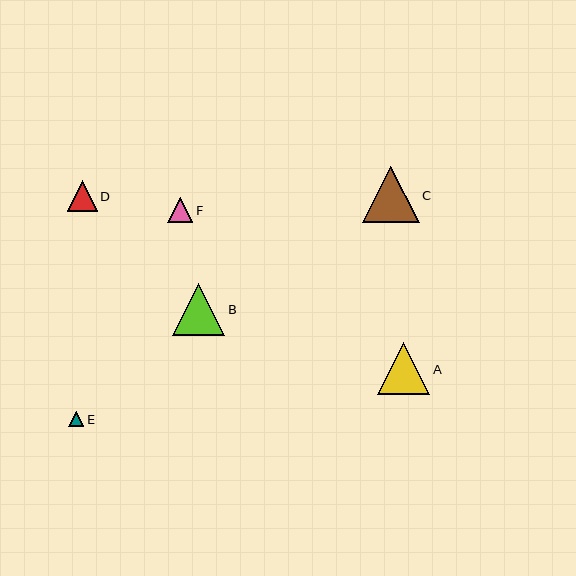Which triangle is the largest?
Triangle C is the largest with a size of approximately 57 pixels.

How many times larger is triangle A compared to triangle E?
Triangle A is approximately 3.5 times the size of triangle E.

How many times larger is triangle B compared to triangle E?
Triangle B is approximately 3.5 times the size of triangle E.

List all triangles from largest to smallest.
From largest to smallest: C, A, B, D, F, E.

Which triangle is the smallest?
Triangle E is the smallest with a size of approximately 15 pixels.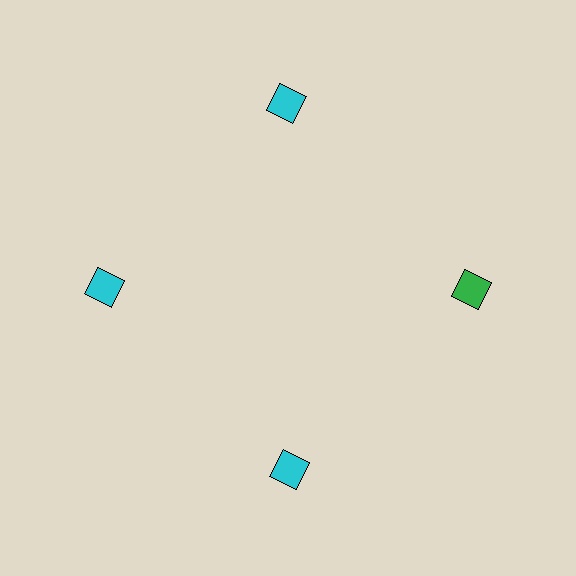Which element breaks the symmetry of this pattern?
The green diamond at roughly the 3 o'clock position breaks the symmetry. All other shapes are cyan diamonds.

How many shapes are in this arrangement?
There are 4 shapes arranged in a ring pattern.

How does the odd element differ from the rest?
It has a different color: green instead of cyan.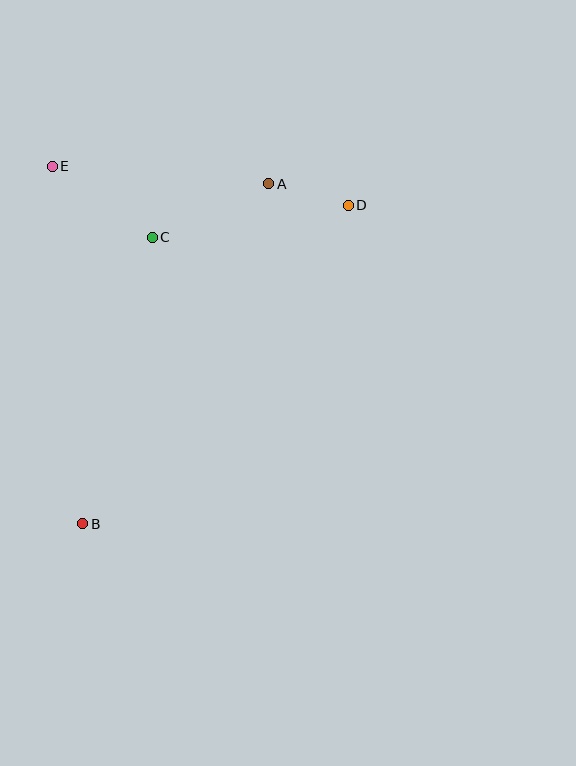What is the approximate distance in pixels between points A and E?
The distance between A and E is approximately 217 pixels.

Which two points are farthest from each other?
Points B and D are farthest from each other.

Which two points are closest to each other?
Points A and D are closest to each other.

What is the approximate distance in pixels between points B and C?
The distance between B and C is approximately 295 pixels.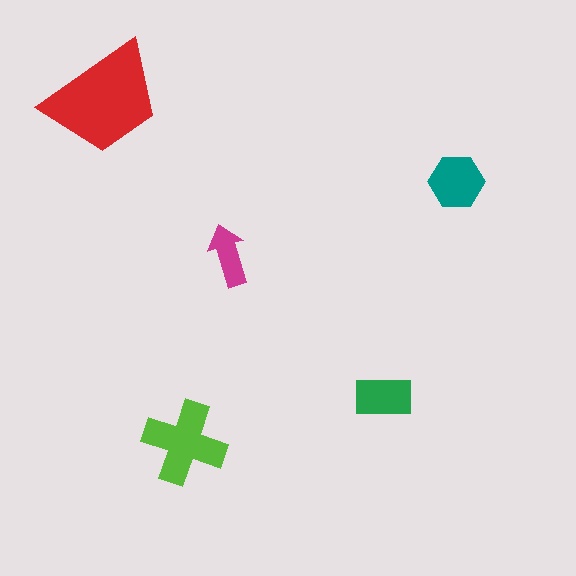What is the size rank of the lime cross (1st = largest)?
2nd.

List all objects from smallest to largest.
The magenta arrow, the green rectangle, the teal hexagon, the lime cross, the red trapezoid.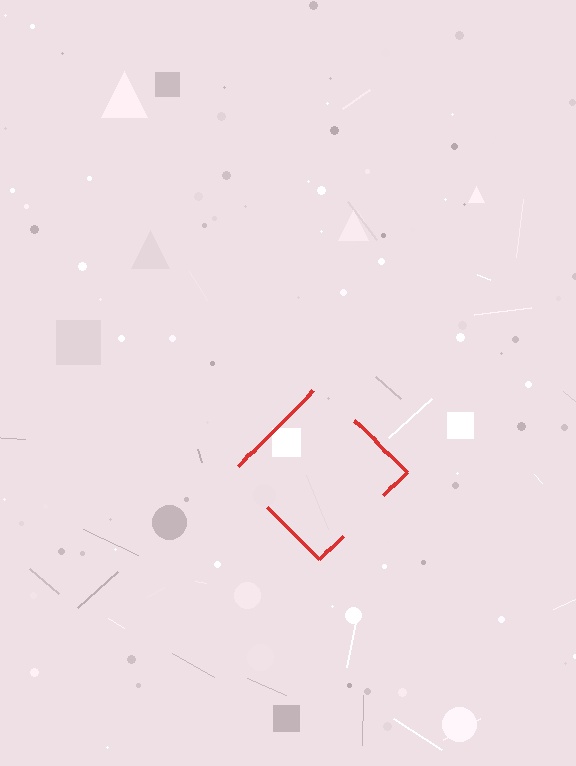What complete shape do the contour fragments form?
The contour fragments form a diamond.